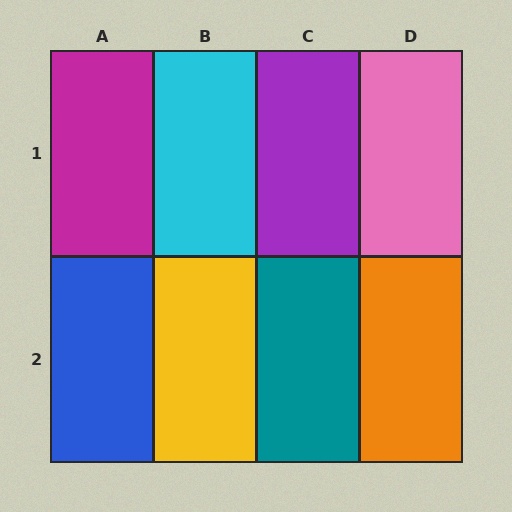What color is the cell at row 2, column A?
Blue.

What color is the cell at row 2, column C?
Teal.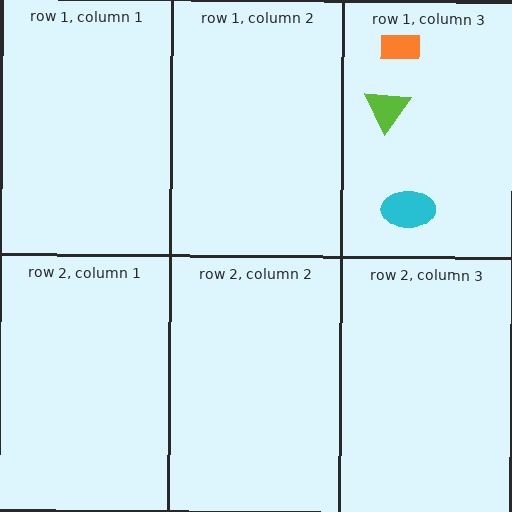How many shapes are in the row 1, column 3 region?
3.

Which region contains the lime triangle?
The row 1, column 3 region.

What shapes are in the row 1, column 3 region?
The orange rectangle, the cyan ellipse, the lime triangle.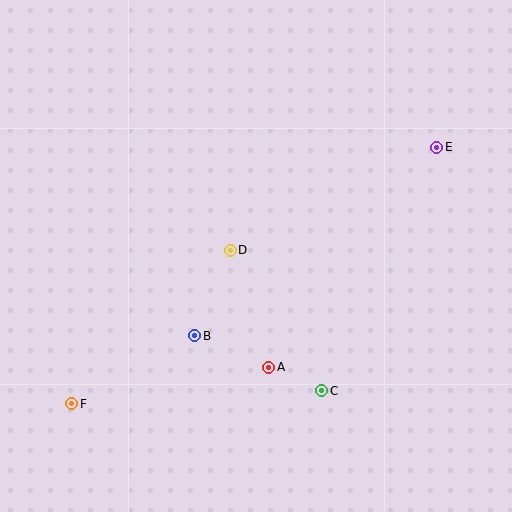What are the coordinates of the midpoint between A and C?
The midpoint between A and C is at (295, 379).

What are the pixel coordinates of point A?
Point A is at (269, 367).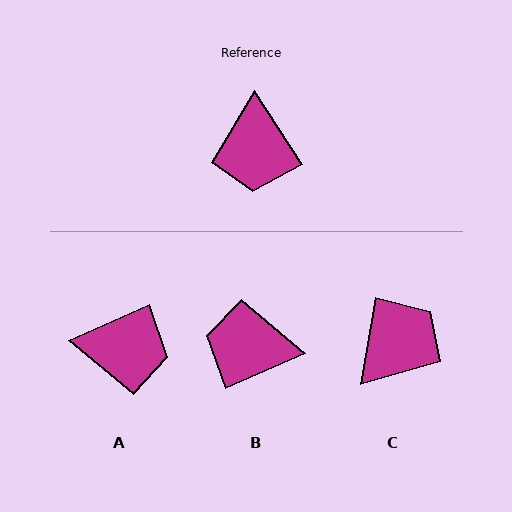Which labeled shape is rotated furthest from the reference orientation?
C, about 137 degrees away.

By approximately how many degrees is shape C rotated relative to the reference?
Approximately 137 degrees counter-clockwise.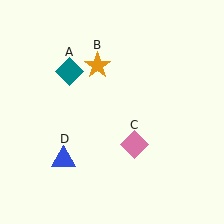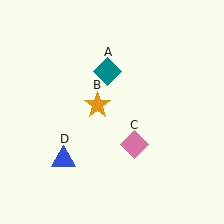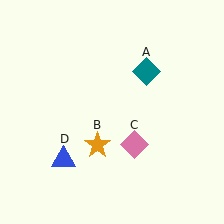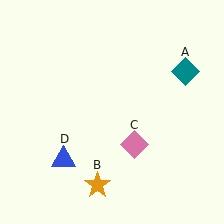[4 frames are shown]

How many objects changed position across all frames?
2 objects changed position: teal diamond (object A), orange star (object B).